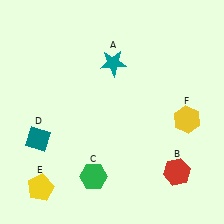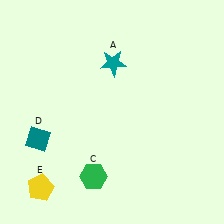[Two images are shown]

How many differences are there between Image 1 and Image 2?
There are 2 differences between the two images.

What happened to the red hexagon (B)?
The red hexagon (B) was removed in Image 2. It was in the bottom-right area of Image 1.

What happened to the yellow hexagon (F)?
The yellow hexagon (F) was removed in Image 2. It was in the bottom-right area of Image 1.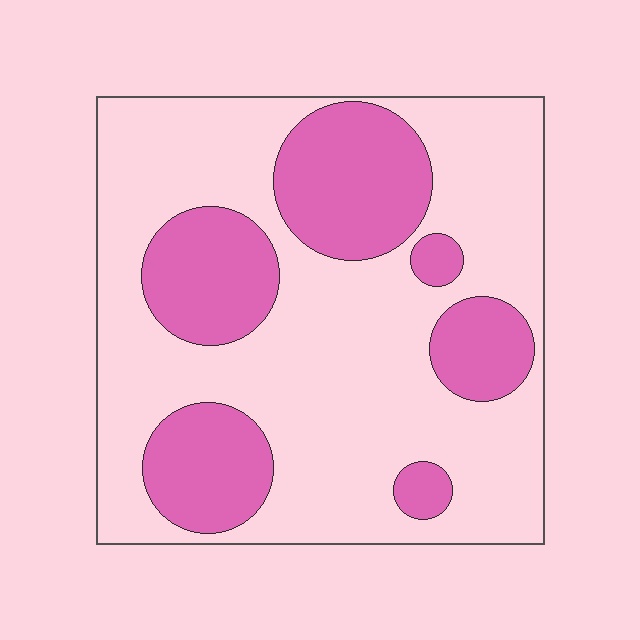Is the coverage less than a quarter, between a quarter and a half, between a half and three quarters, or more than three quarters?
Between a quarter and a half.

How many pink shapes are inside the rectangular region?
6.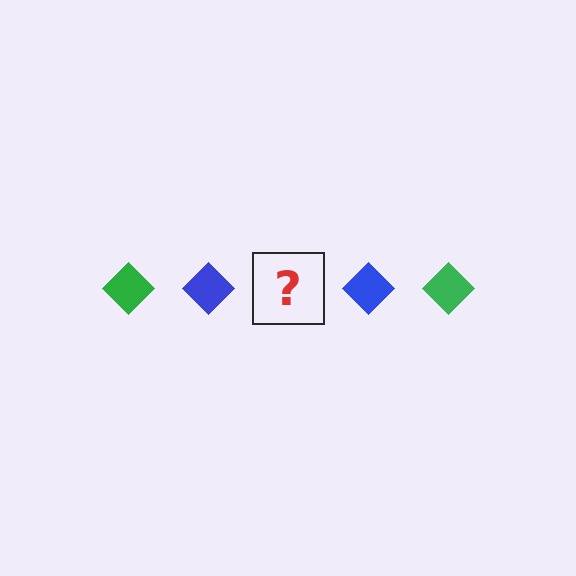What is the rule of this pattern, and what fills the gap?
The rule is that the pattern cycles through green, blue diamonds. The gap should be filled with a green diamond.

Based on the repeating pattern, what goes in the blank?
The blank should be a green diamond.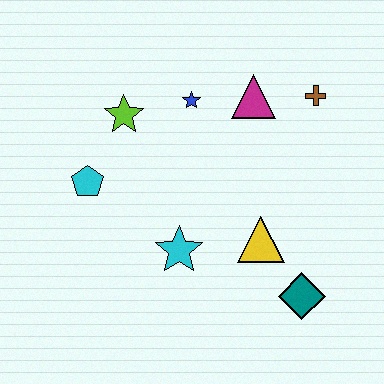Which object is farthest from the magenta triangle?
The teal diamond is farthest from the magenta triangle.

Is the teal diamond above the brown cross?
No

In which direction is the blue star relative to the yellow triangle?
The blue star is above the yellow triangle.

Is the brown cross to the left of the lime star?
No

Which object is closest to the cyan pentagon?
The lime star is closest to the cyan pentagon.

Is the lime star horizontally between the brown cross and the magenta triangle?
No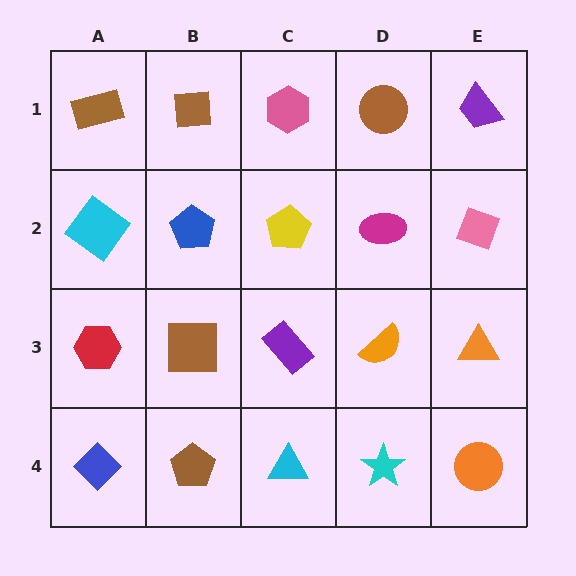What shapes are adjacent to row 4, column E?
An orange triangle (row 3, column E), a cyan star (row 4, column D).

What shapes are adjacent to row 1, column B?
A blue pentagon (row 2, column B), a brown rectangle (row 1, column A), a pink hexagon (row 1, column C).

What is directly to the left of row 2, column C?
A blue pentagon.